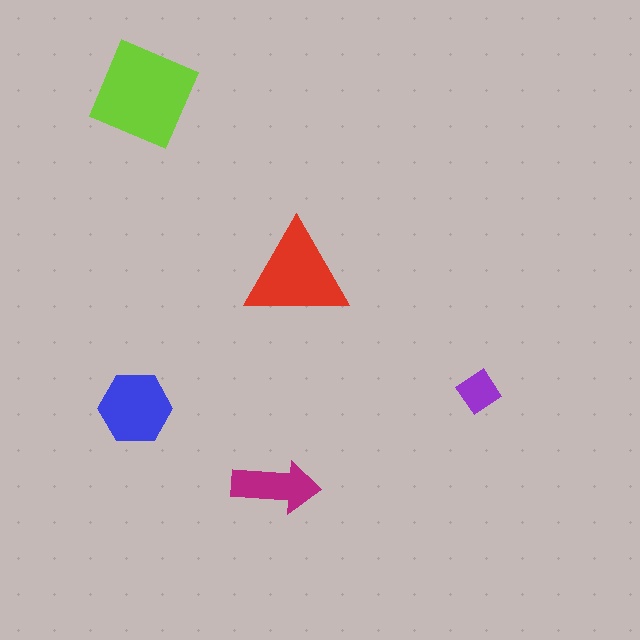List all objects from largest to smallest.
The lime square, the red triangle, the blue hexagon, the magenta arrow, the purple diamond.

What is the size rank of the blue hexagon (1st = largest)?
3rd.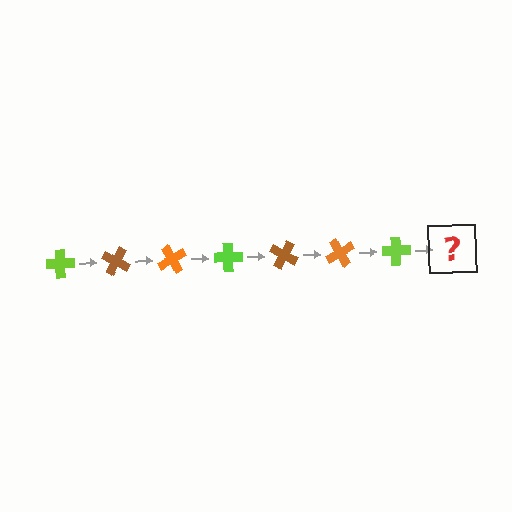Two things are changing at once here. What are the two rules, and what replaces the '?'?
The two rules are that it rotates 30 degrees each step and the color cycles through lime, brown, and orange. The '?' should be a brown cross, rotated 210 degrees from the start.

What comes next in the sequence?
The next element should be a brown cross, rotated 210 degrees from the start.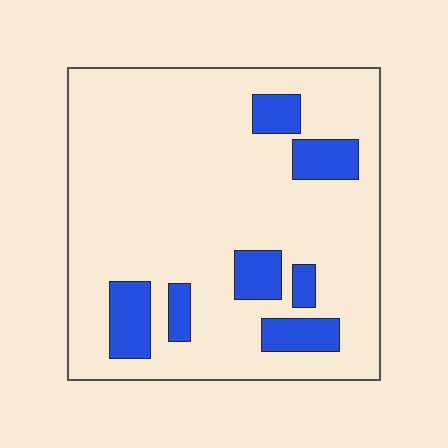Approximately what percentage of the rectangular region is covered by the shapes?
Approximately 15%.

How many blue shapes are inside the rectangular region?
7.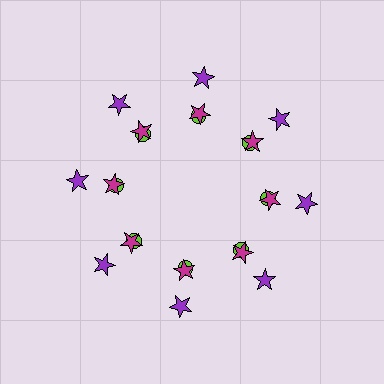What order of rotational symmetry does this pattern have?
This pattern has 8-fold rotational symmetry.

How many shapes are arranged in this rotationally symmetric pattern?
There are 24 shapes, arranged in 8 groups of 3.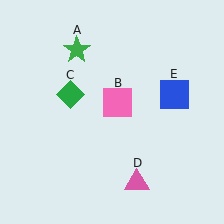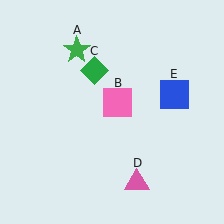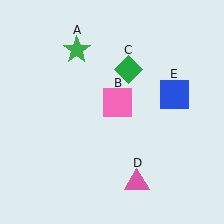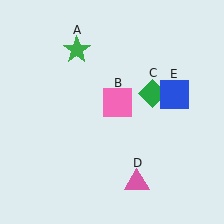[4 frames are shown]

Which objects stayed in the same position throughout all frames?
Green star (object A) and pink square (object B) and pink triangle (object D) and blue square (object E) remained stationary.